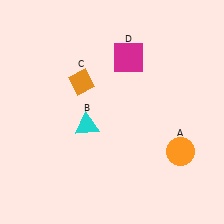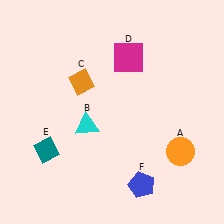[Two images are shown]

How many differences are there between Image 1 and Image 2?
There are 2 differences between the two images.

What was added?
A teal diamond (E), a blue pentagon (F) were added in Image 2.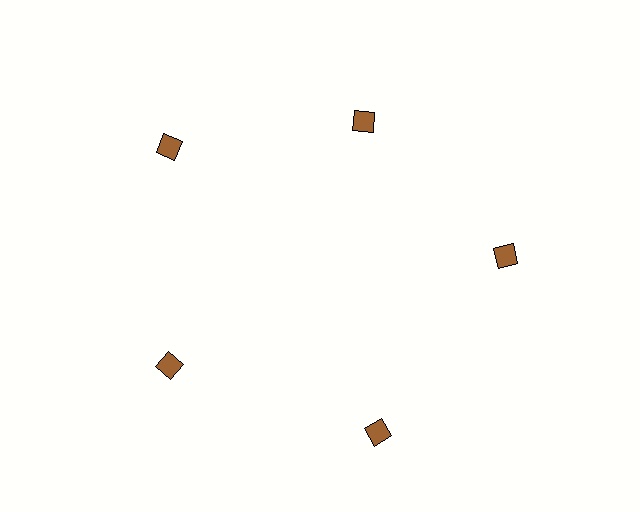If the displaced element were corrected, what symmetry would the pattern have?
It would have 5-fold rotational symmetry — the pattern would map onto itself every 72 degrees.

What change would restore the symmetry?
The symmetry would be restored by moving it outward, back onto the ring so that all 5 diamonds sit at equal angles and equal distance from the center.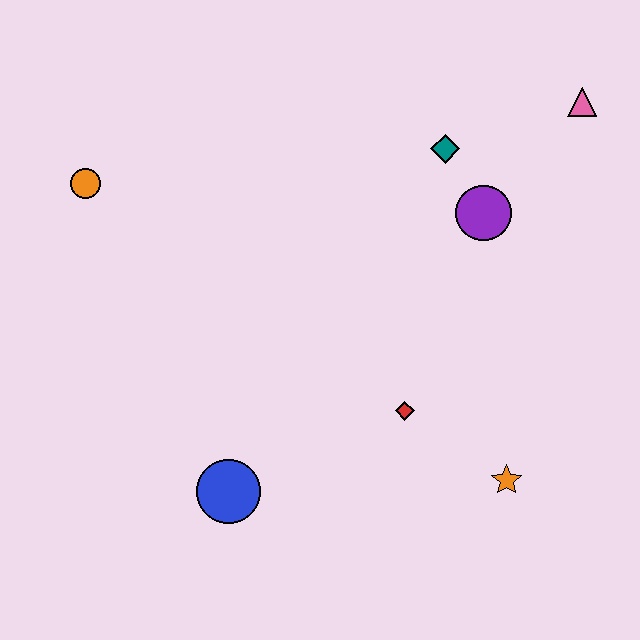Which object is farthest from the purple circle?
The orange circle is farthest from the purple circle.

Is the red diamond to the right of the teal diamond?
No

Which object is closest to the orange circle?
The blue circle is closest to the orange circle.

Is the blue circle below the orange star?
Yes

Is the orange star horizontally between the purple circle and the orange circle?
No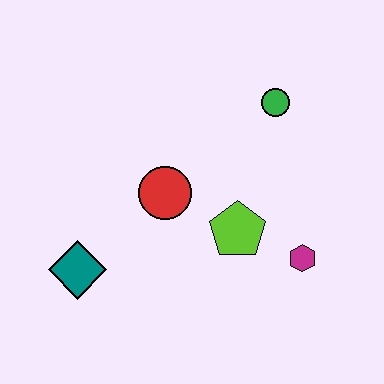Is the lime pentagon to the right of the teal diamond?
Yes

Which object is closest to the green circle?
The lime pentagon is closest to the green circle.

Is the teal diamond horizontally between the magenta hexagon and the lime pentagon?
No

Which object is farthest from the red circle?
The magenta hexagon is farthest from the red circle.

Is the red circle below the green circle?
Yes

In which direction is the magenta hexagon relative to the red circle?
The magenta hexagon is to the right of the red circle.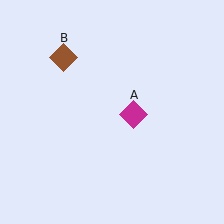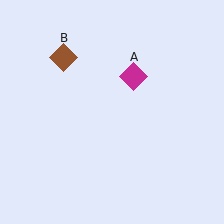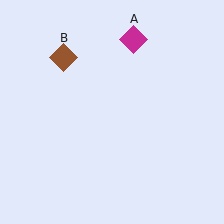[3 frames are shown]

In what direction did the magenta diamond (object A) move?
The magenta diamond (object A) moved up.